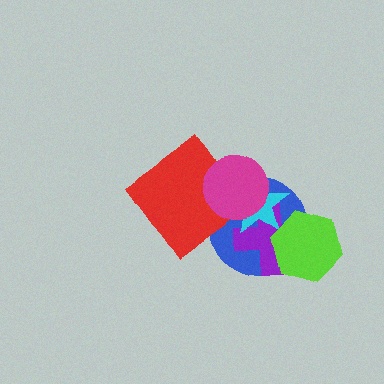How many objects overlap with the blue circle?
5 objects overlap with the blue circle.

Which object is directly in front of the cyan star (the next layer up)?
The magenta circle is directly in front of the cyan star.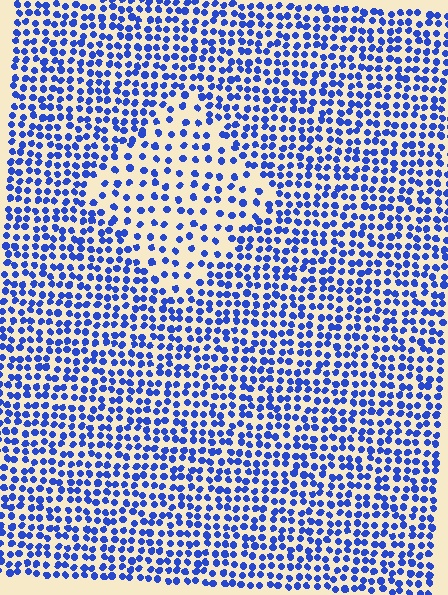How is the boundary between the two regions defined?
The boundary is defined by a change in element density (approximately 1.9x ratio). All elements are the same color, size, and shape.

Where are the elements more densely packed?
The elements are more densely packed outside the diamond boundary.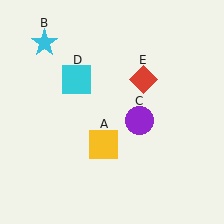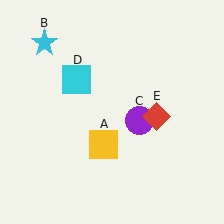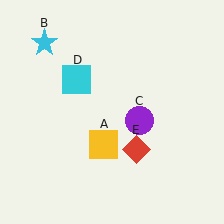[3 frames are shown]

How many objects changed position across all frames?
1 object changed position: red diamond (object E).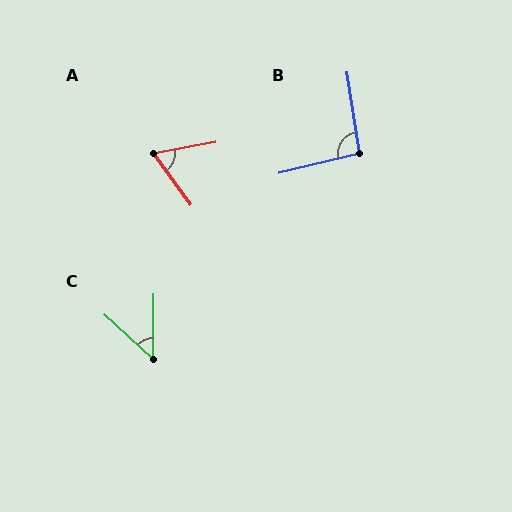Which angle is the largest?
B, at approximately 95 degrees.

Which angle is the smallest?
C, at approximately 47 degrees.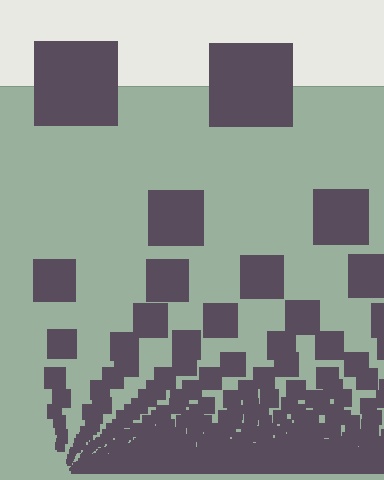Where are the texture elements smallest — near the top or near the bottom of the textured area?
Near the bottom.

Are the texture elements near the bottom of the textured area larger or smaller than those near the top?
Smaller. The gradient is inverted — elements near the bottom are smaller and denser.